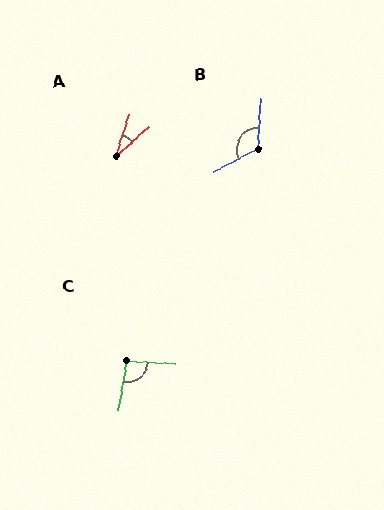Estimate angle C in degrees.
Approximately 96 degrees.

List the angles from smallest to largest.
A (30°), C (96°), B (122°).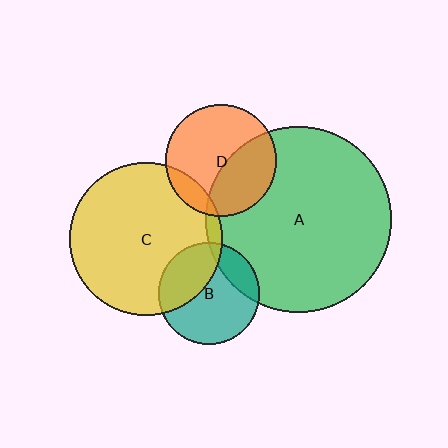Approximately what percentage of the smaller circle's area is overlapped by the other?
Approximately 10%.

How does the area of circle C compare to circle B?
Approximately 2.3 times.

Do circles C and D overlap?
Yes.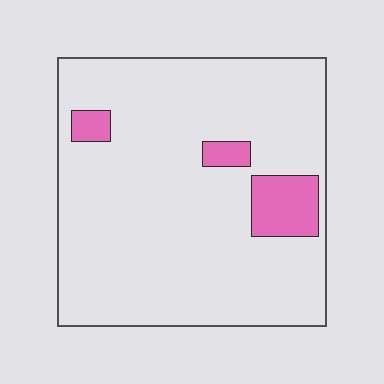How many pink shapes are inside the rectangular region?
3.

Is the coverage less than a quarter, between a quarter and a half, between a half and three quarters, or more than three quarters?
Less than a quarter.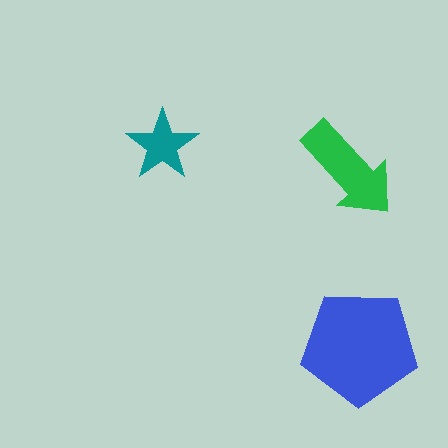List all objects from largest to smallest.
The blue pentagon, the green arrow, the teal star.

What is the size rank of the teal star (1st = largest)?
3rd.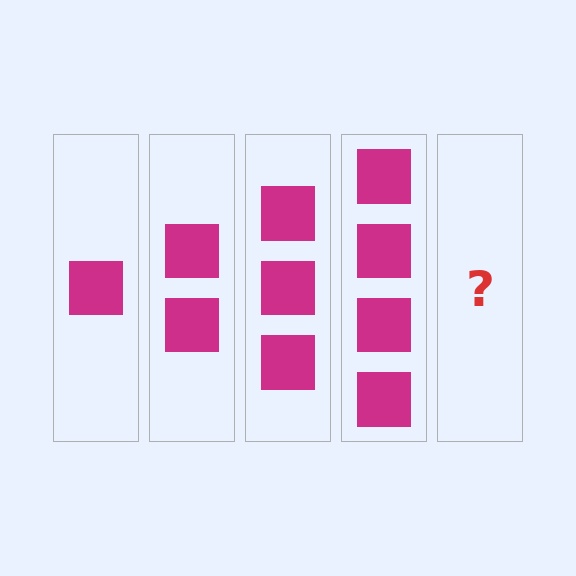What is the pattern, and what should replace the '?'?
The pattern is that each step adds one more square. The '?' should be 5 squares.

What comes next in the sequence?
The next element should be 5 squares.